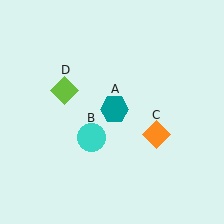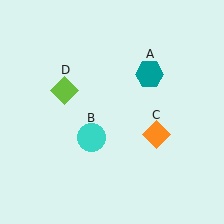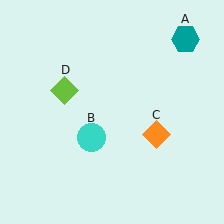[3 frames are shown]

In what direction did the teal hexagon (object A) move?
The teal hexagon (object A) moved up and to the right.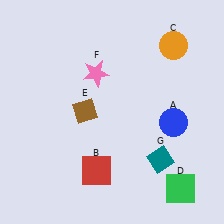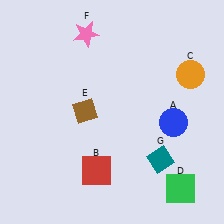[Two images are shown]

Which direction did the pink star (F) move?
The pink star (F) moved up.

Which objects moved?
The objects that moved are: the orange circle (C), the pink star (F).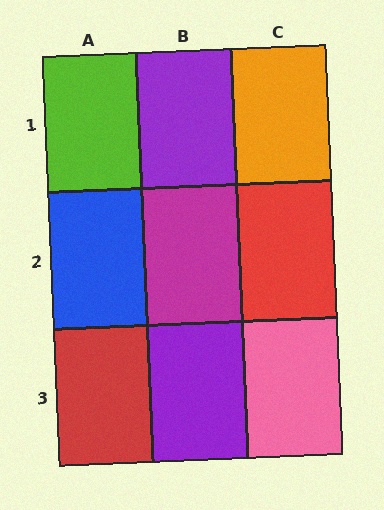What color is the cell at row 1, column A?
Lime.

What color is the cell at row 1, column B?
Purple.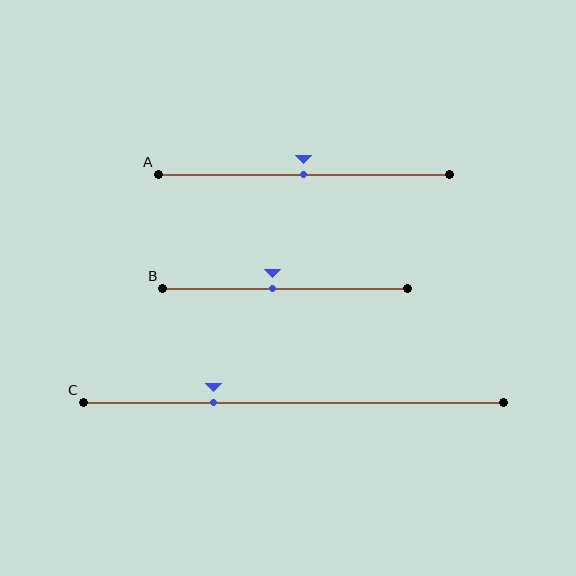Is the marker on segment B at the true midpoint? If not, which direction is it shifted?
No, the marker on segment B is shifted to the left by about 5% of the segment length.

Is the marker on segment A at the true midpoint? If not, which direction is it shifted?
Yes, the marker on segment A is at the true midpoint.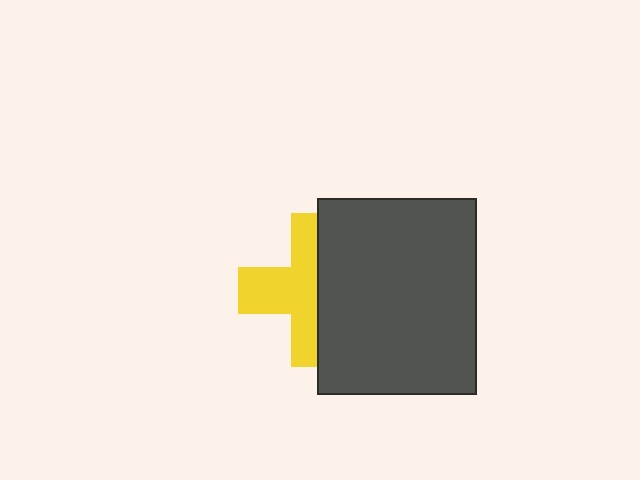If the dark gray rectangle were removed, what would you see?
You would see the complete yellow cross.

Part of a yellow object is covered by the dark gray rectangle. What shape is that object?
It is a cross.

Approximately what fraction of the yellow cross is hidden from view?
Roughly 46% of the yellow cross is hidden behind the dark gray rectangle.